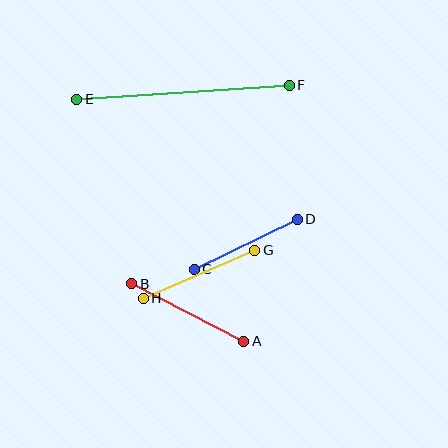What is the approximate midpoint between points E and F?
The midpoint is at approximately (183, 92) pixels.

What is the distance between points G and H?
The distance is approximately 122 pixels.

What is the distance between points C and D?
The distance is approximately 114 pixels.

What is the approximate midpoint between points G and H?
The midpoint is at approximately (199, 274) pixels.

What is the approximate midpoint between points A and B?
The midpoint is at approximately (188, 312) pixels.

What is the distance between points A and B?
The distance is approximately 126 pixels.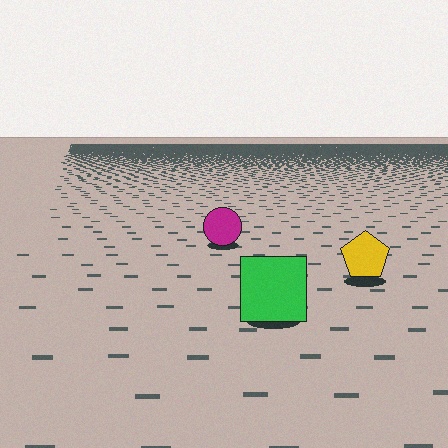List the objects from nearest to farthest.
From nearest to farthest: the green square, the yellow pentagon, the magenta circle.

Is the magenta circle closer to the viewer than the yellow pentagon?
No. The yellow pentagon is closer — you can tell from the texture gradient: the ground texture is coarser near it.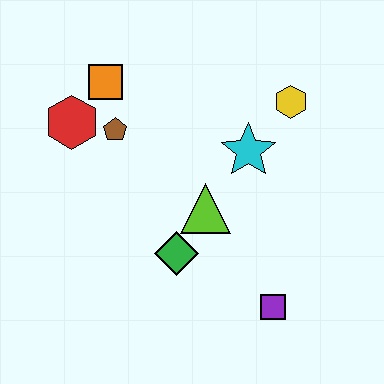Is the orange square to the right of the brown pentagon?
No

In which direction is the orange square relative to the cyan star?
The orange square is to the left of the cyan star.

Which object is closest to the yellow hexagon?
The cyan star is closest to the yellow hexagon.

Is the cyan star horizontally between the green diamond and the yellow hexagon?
Yes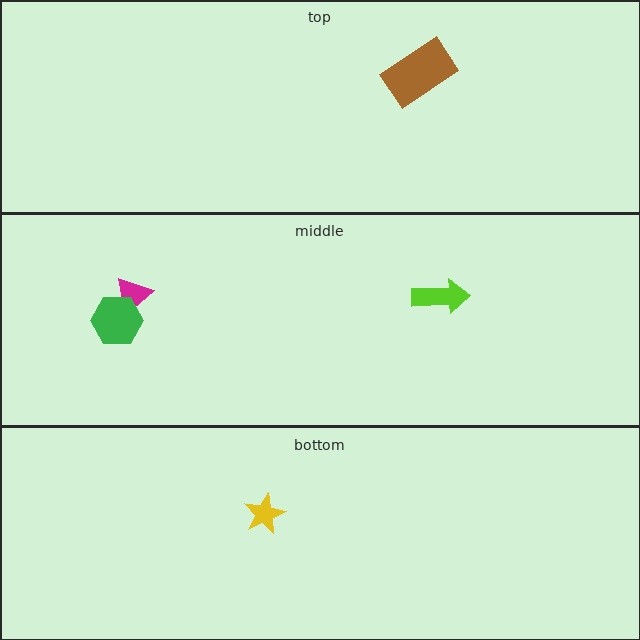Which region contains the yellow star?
The bottom region.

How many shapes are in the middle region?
3.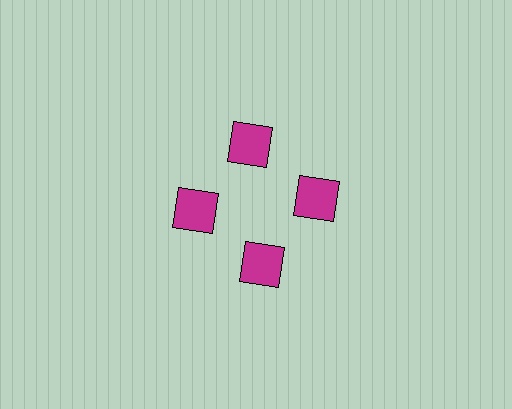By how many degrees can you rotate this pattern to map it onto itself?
The pattern maps onto itself every 90 degrees of rotation.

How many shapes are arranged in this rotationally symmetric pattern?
There are 4 shapes, arranged in 4 groups of 1.